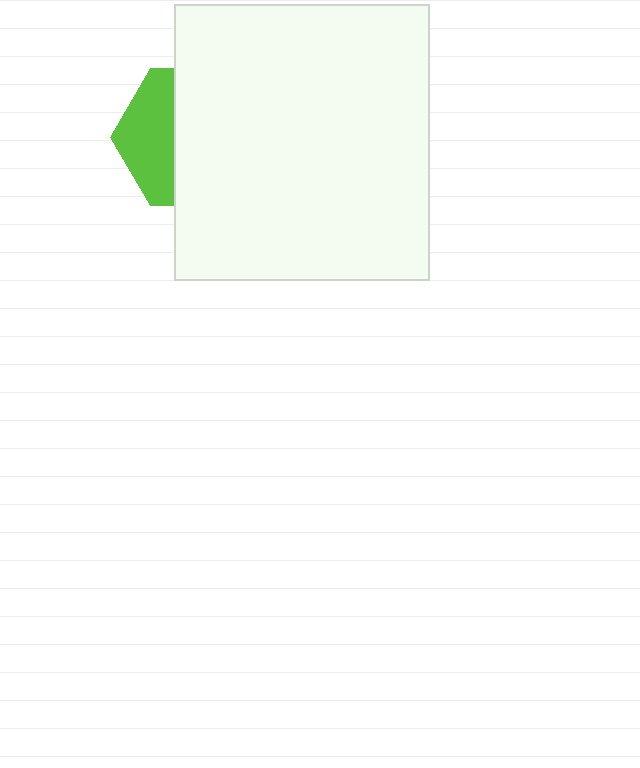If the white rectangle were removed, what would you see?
You would see the complete lime hexagon.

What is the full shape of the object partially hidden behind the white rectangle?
The partially hidden object is a lime hexagon.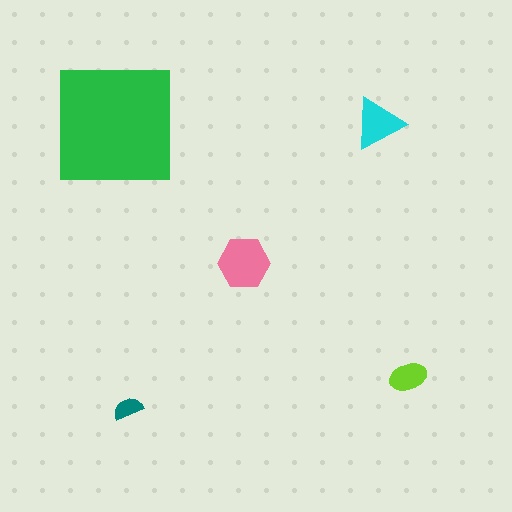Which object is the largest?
The green square.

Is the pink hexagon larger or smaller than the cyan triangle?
Larger.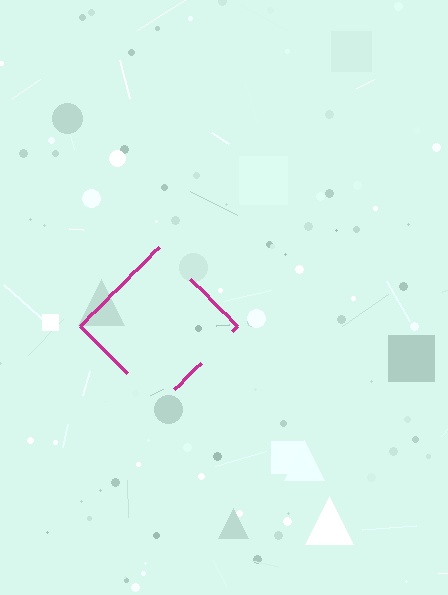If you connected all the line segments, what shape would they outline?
They would outline a diamond.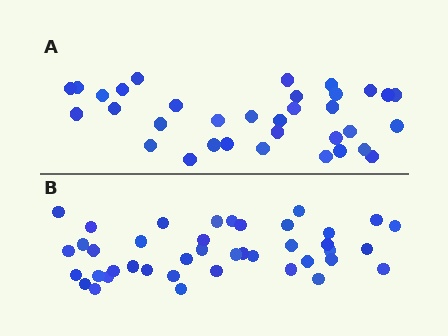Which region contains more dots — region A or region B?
Region B (the bottom region) has more dots.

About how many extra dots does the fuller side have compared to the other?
Region B has roughly 8 or so more dots than region A.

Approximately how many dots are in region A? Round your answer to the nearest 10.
About 30 dots. (The exact count is 34, which rounds to 30.)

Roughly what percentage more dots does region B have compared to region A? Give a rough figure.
About 20% more.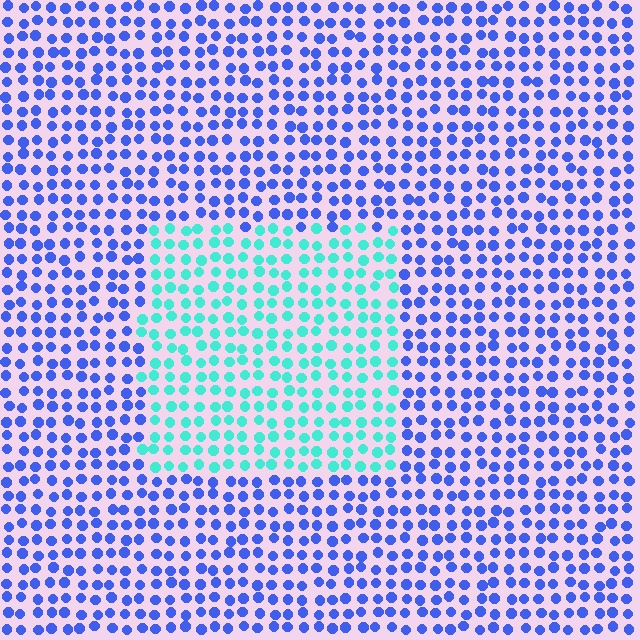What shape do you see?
I see a rectangle.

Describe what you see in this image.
The image is filled with small blue elements in a uniform arrangement. A rectangle-shaped region is visible where the elements are tinted to a slightly different hue, forming a subtle color boundary.